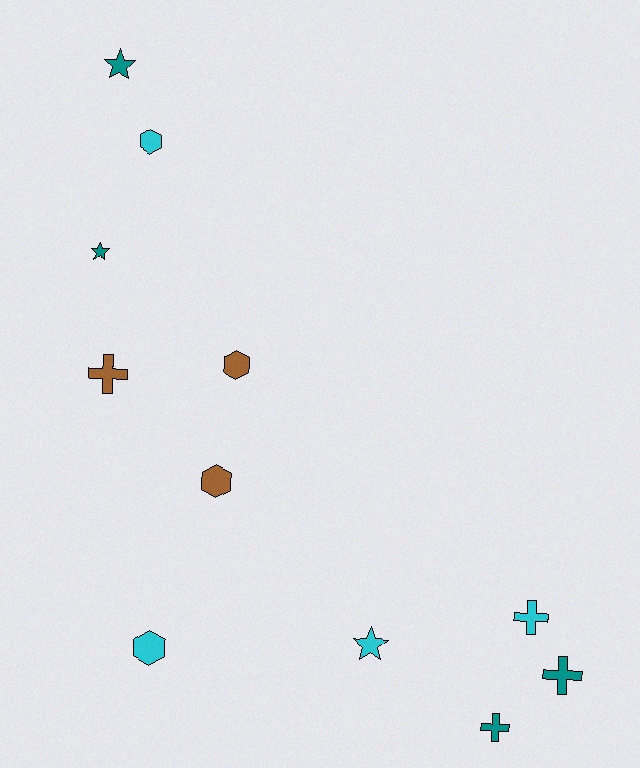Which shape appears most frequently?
Cross, with 4 objects.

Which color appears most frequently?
Teal, with 4 objects.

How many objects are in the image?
There are 11 objects.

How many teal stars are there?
There are 2 teal stars.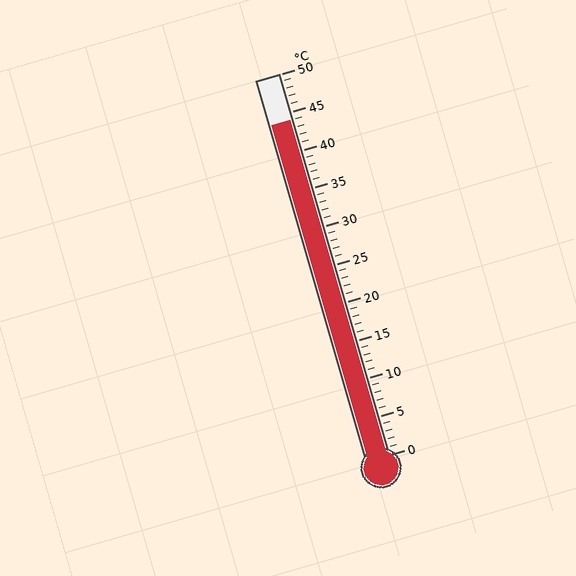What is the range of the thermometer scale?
The thermometer scale ranges from 0°C to 50°C.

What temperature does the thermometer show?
The thermometer shows approximately 44°C.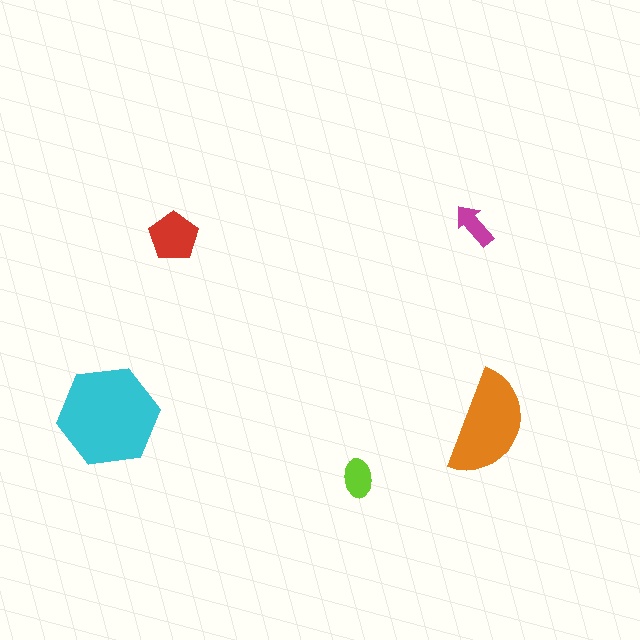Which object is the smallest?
The magenta arrow.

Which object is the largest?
The cyan hexagon.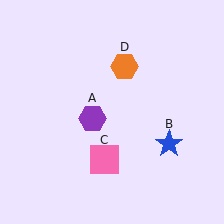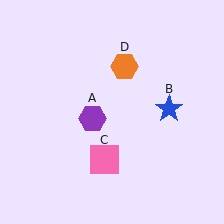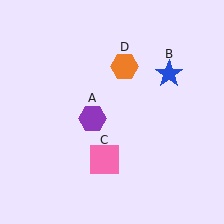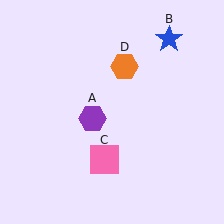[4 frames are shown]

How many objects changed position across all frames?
1 object changed position: blue star (object B).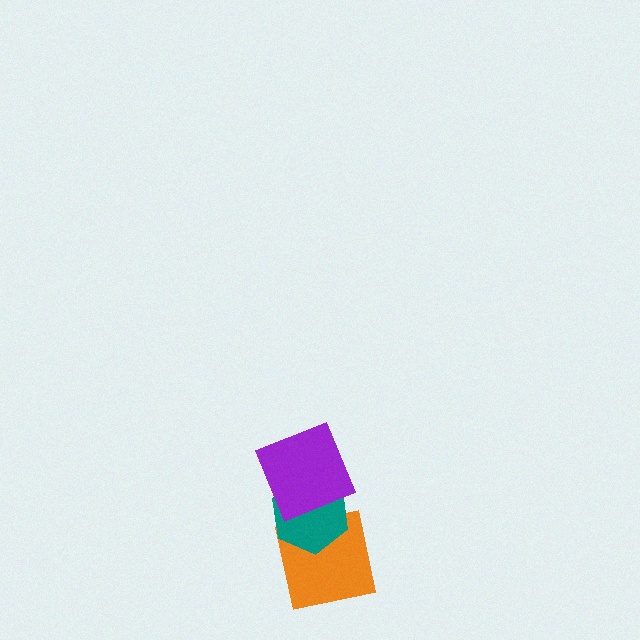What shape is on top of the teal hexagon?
The purple square is on top of the teal hexagon.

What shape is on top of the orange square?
The teal hexagon is on top of the orange square.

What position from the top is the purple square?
The purple square is 1st from the top.